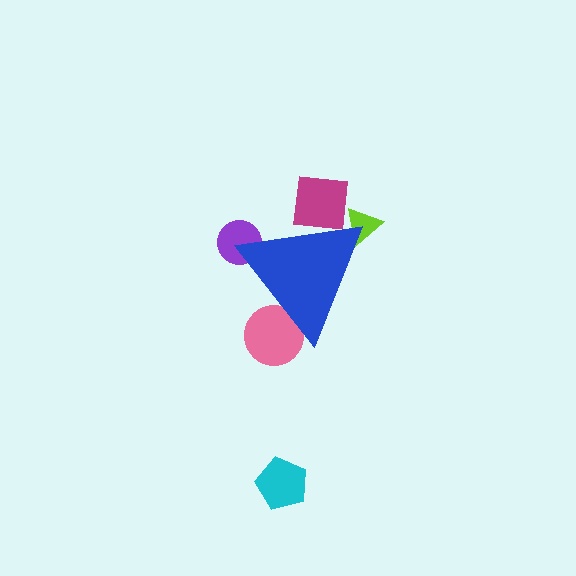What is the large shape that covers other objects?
A blue triangle.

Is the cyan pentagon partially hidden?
No, the cyan pentagon is fully visible.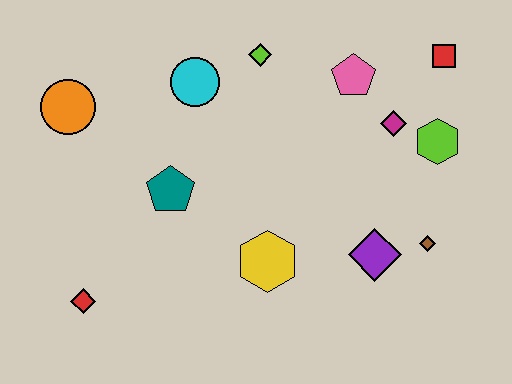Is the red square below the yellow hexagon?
No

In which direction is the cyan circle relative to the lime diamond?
The cyan circle is to the left of the lime diamond.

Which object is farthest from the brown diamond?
The orange circle is farthest from the brown diamond.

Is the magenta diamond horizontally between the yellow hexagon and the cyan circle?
No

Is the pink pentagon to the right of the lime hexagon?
No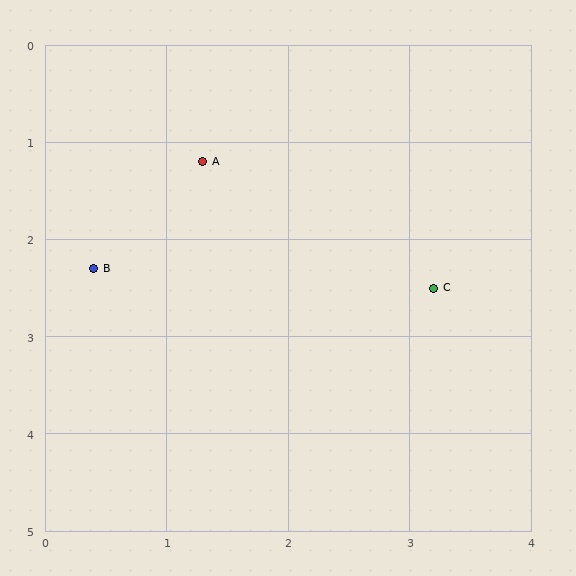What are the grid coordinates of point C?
Point C is at approximately (3.2, 2.5).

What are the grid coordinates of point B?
Point B is at approximately (0.4, 2.3).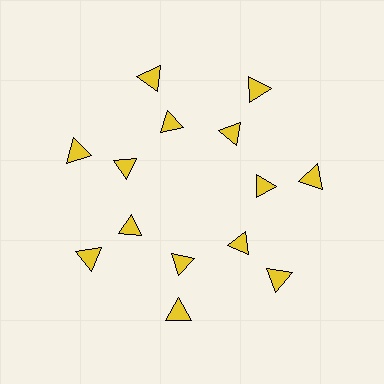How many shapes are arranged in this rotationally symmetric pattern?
There are 14 shapes, arranged in 7 groups of 2.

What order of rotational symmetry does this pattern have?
This pattern has 7-fold rotational symmetry.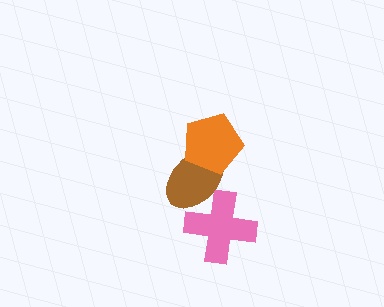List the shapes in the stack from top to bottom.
From top to bottom: the orange pentagon, the brown ellipse, the pink cross.